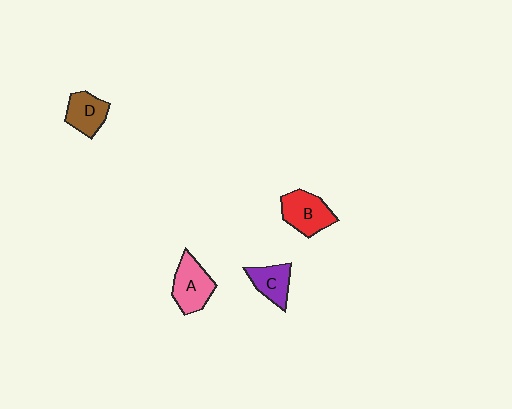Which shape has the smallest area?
Shape C (purple).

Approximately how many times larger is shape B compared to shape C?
Approximately 1.3 times.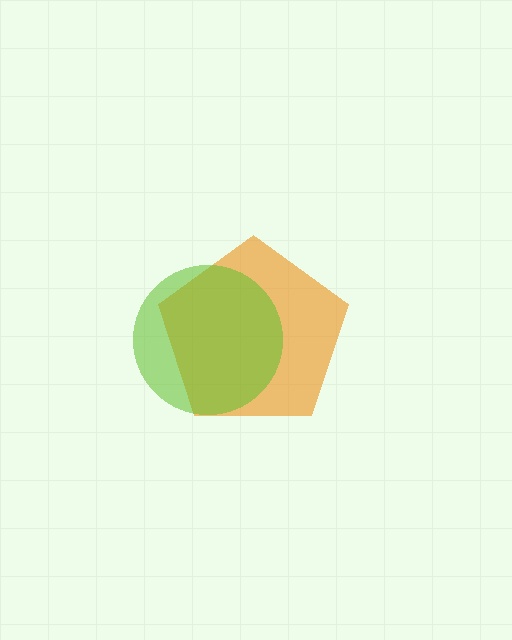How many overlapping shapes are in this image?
There are 2 overlapping shapes in the image.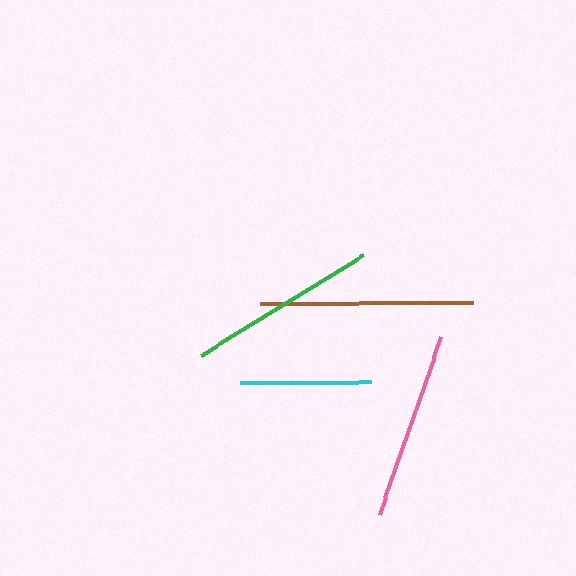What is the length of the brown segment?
The brown segment is approximately 213 pixels long.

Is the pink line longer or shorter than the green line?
The green line is longer than the pink line.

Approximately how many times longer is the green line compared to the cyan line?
The green line is approximately 1.5 times the length of the cyan line.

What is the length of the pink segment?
The pink segment is approximately 188 pixels long.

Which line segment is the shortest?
The cyan line is the shortest at approximately 130 pixels.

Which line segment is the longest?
The brown line is the longest at approximately 213 pixels.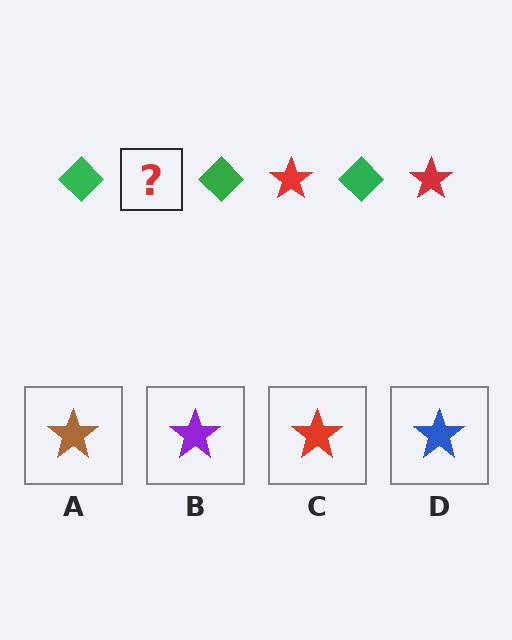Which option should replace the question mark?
Option C.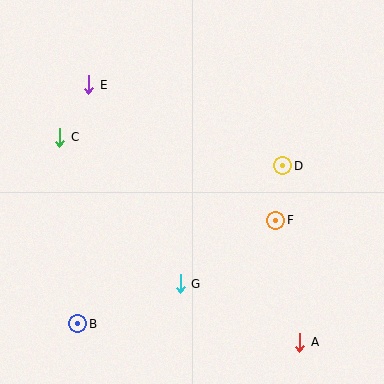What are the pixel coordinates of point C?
Point C is at (60, 137).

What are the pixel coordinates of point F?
Point F is at (276, 220).